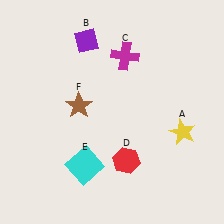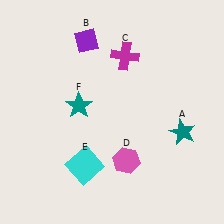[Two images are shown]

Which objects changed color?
A changed from yellow to teal. D changed from red to pink. F changed from brown to teal.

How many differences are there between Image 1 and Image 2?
There are 3 differences between the two images.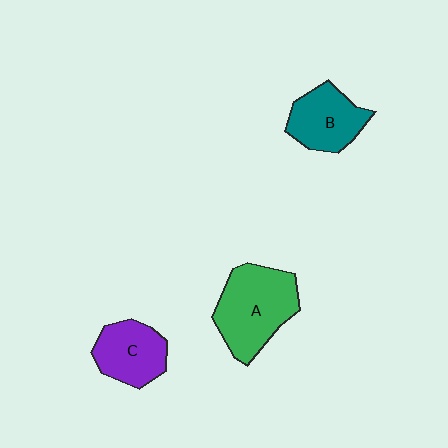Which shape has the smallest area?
Shape C (purple).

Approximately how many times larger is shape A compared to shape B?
Approximately 1.4 times.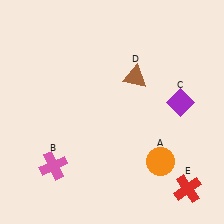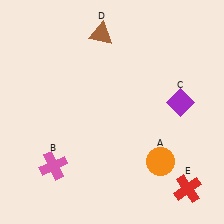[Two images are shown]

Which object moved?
The brown triangle (D) moved up.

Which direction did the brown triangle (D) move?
The brown triangle (D) moved up.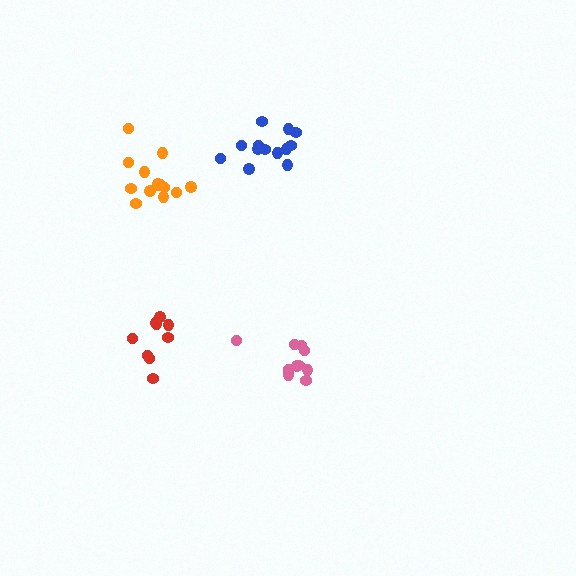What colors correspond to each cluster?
The clusters are colored: orange, blue, red, pink.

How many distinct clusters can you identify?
There are 4 distinct clusters.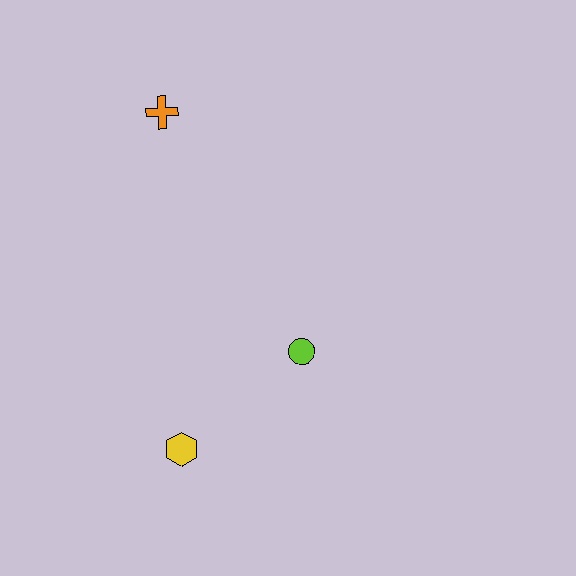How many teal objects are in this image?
There are no teal objects.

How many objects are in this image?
There are 3 objects.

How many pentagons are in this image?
There are no pentagons.